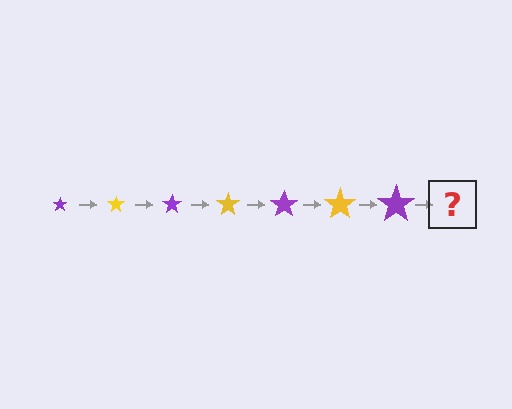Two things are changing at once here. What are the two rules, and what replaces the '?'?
The two rules are that the star grows larger each step and the color cycles through purple and yellow. The '?' should be a yellow star, larger than the previous one.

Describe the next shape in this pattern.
It should be a yellow star, larger than the previous one.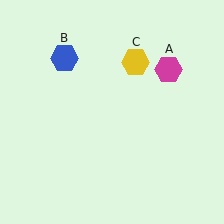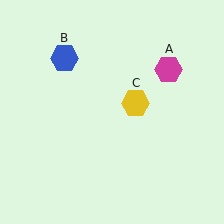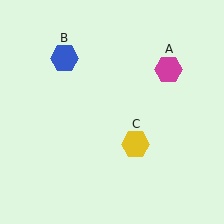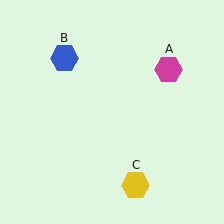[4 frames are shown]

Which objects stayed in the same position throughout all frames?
Magenta hexagon (object A) and blue hexagon (object B) remained stationary.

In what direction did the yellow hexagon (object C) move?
The yellow hexagon (object C) moved down.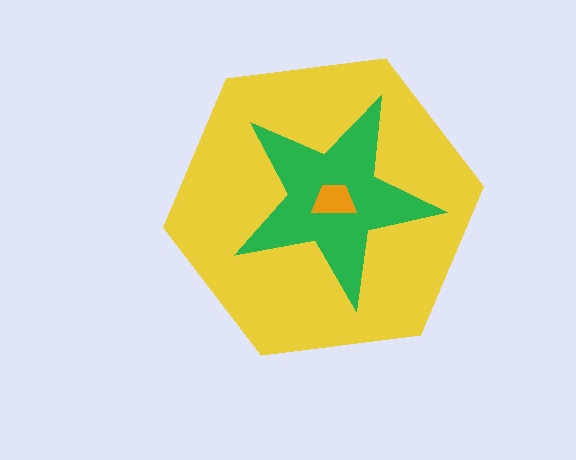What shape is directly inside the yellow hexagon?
The green star.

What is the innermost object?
The orange trapezoid.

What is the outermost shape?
The yellow hexagon.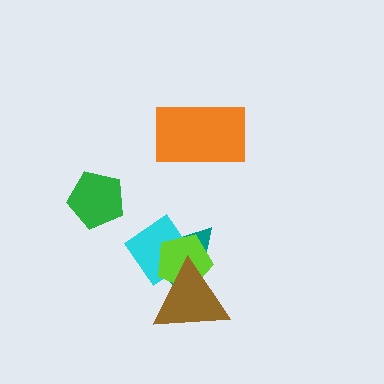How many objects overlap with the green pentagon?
0 objects overlap with the green pentagon.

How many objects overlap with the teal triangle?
3 objects overlap with the teal triangle.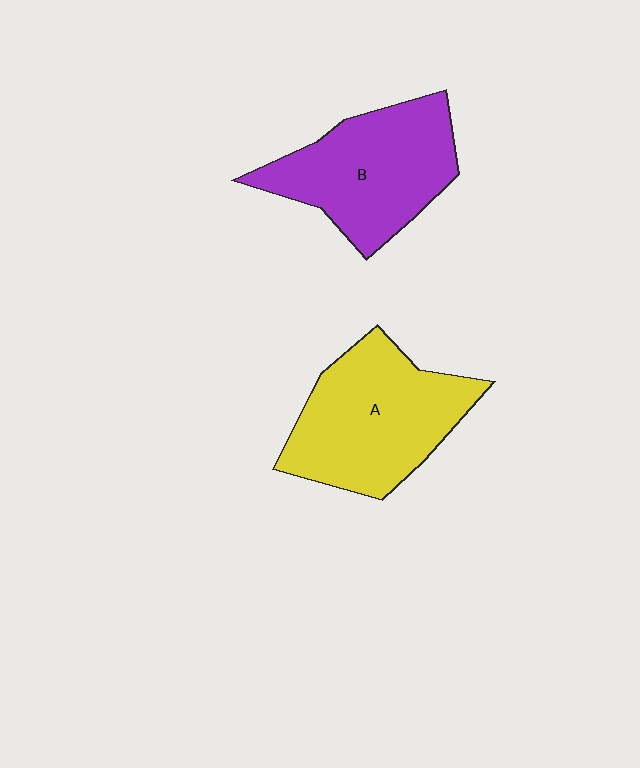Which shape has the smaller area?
Shape B (purple).